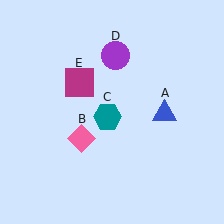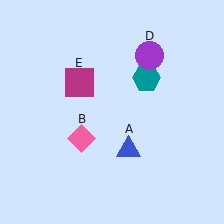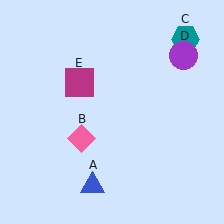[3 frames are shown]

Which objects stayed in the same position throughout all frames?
Pink diamond (object B) and magenta square (object E) remained stationary.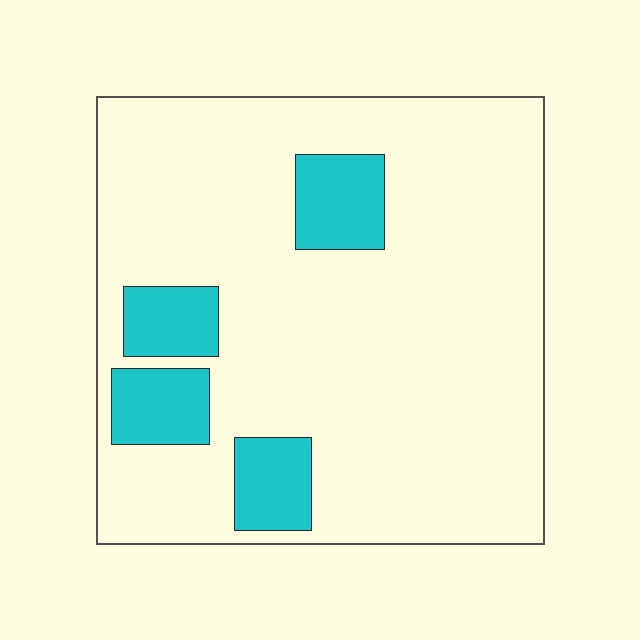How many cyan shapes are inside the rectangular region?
4.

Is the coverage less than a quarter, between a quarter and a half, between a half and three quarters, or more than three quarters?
Less than a quarter.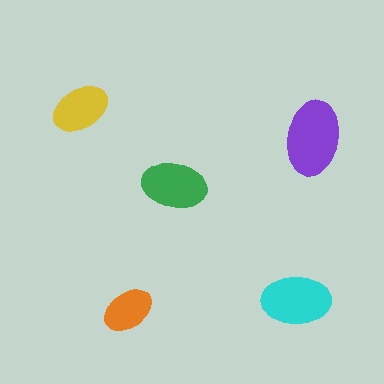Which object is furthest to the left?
The yellow ellipse is leftmost.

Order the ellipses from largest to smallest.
the purple one, the cyan one, the green one, the yellow one, the orange one.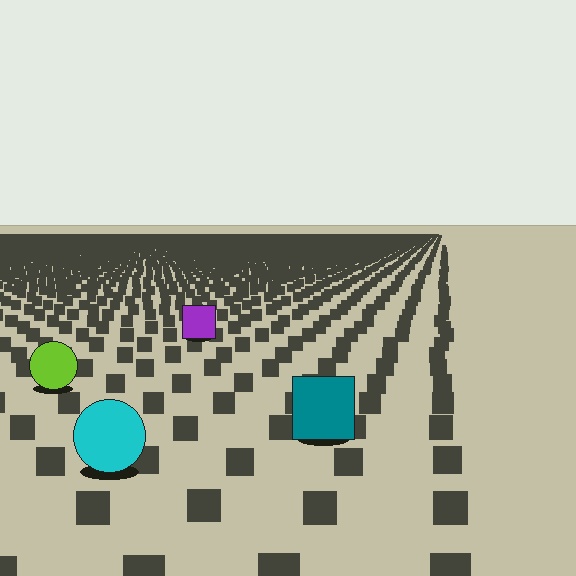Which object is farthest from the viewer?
The purple square is farthest from the viewer. It appears smaller and the ground texture around it is denser.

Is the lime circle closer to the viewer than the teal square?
No. The teal square is closer — you can tell from the texture gradient: the ground texture is coarser near it.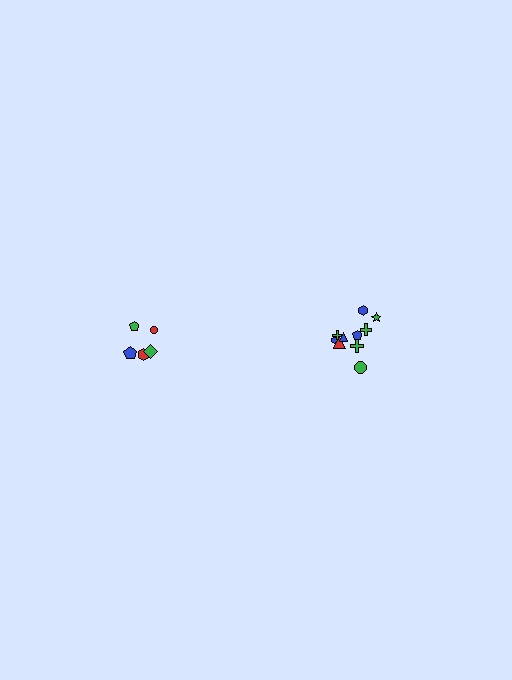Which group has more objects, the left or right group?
The right group.